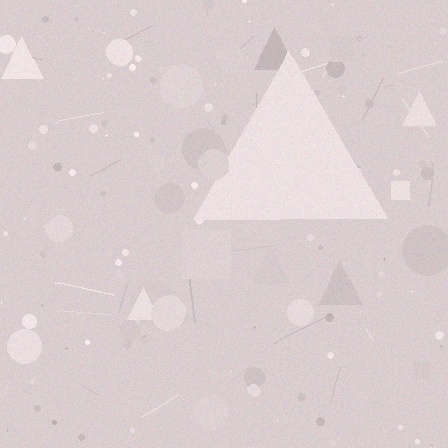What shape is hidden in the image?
A triangle is hidden in the image.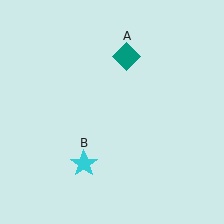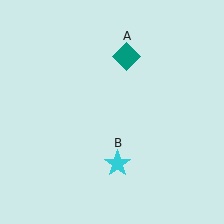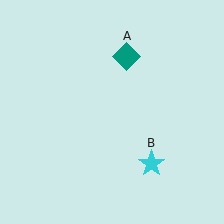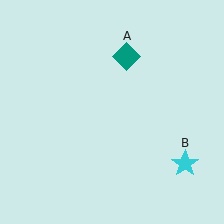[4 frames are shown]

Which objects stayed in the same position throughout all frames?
Teal diamond (object A) remained stationary.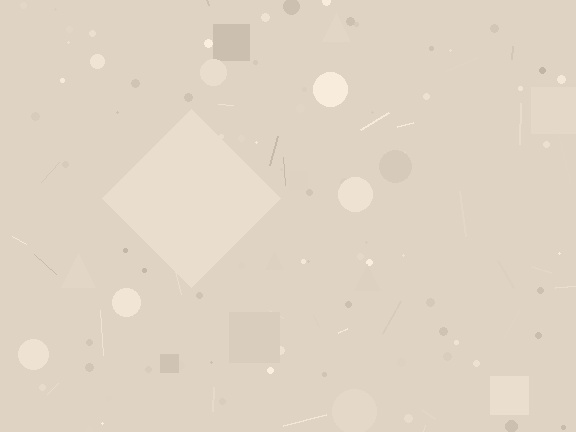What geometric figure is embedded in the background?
A diamond is embedded in the background.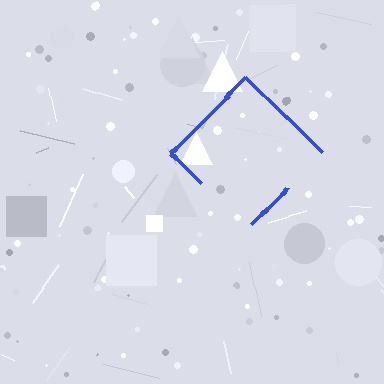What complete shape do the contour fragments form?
The contour fragments form a diamond.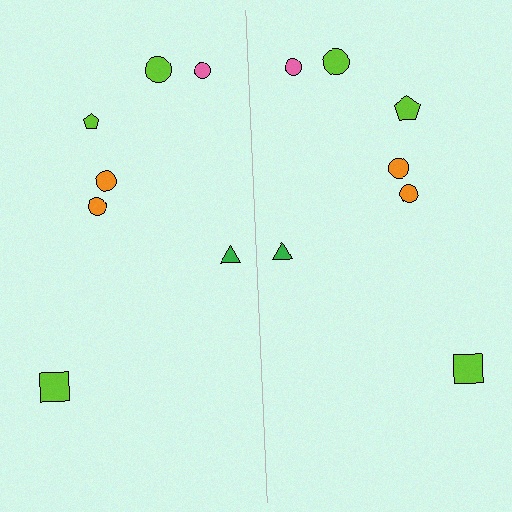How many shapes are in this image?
There are 14 shapes in this image.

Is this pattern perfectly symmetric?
No, the pattern is not perfectly symmetric. The lime pentagon on the right side has a different size than its mirror counterpart.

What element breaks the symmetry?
The lime pentagon on the right side has a different size than its mirror counterpart.